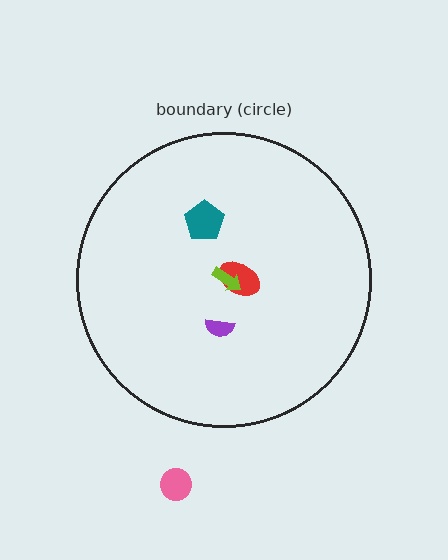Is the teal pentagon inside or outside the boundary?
Inside.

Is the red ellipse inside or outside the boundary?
Inside.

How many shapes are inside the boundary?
4 inside, 1 outside.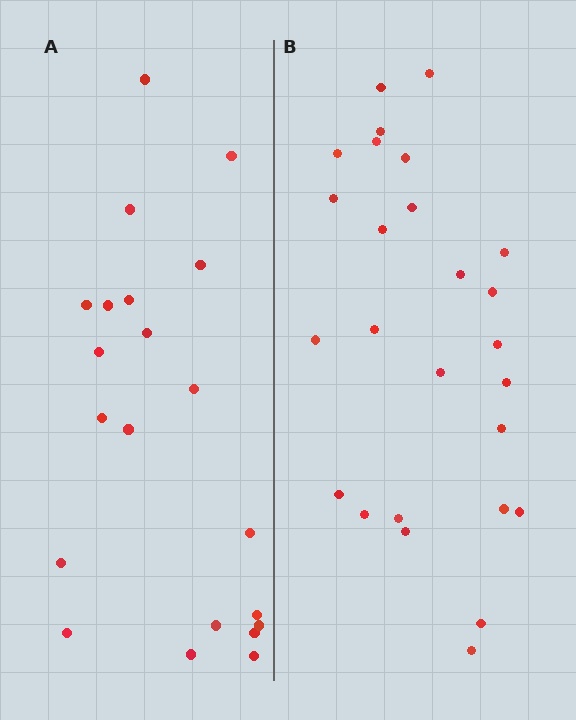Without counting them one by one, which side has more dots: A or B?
Region B (the right region) has more dots.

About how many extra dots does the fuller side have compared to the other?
Region B has about 5 more dots than region A.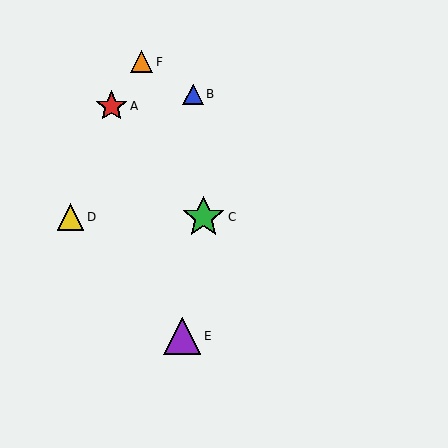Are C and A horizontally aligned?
No, C is at y≈217 and A is at y≈106.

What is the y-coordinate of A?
Object A is at y≈106.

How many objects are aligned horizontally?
2 objects (C, D) are aligned horizontally.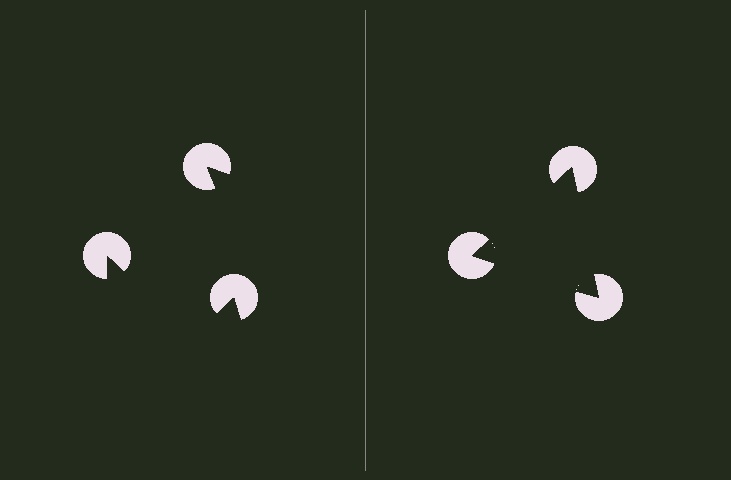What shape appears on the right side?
An illusory triangle.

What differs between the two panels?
The pac-man discs are positioned identically on both sides; only the wedge orientations differ. On the right they align to a triangle; on the left they are misaligned.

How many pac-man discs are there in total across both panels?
6 — 3 on each side.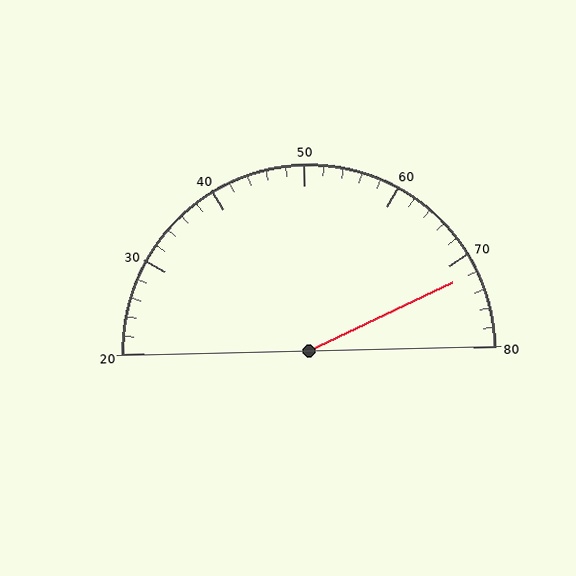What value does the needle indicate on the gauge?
The needle indicates approximately 72.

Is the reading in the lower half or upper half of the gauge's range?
The reading is in the upper half of the range (20 to 80).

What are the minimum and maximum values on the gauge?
The gauge ranges from 20 to 80.